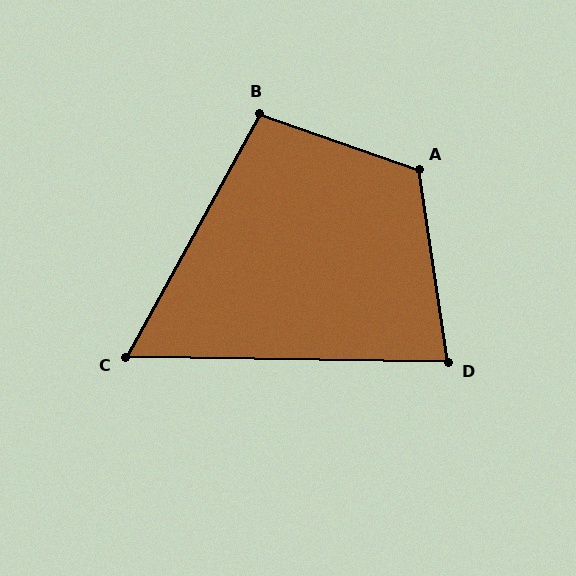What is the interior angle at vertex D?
Approximately 81 degrees (acute).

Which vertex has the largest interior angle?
A, at approximately 118 degrees.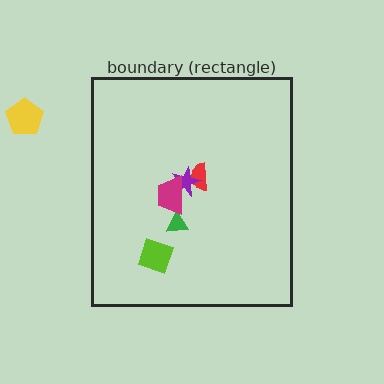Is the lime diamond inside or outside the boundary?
Inside.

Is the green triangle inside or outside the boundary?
Inside.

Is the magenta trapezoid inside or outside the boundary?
Inside.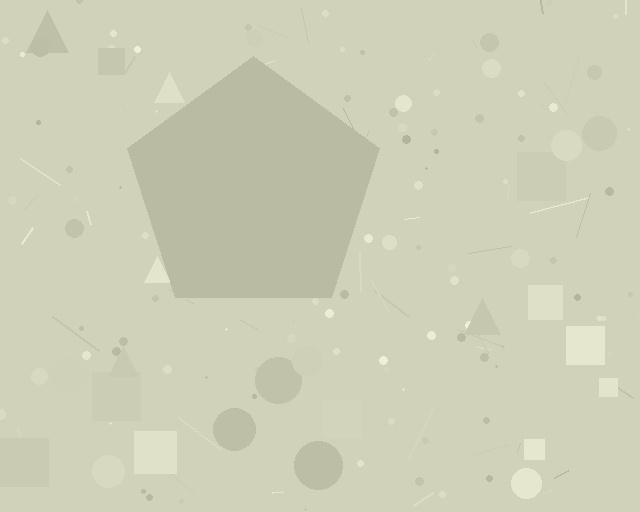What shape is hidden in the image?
A pentagon is hidden in the image.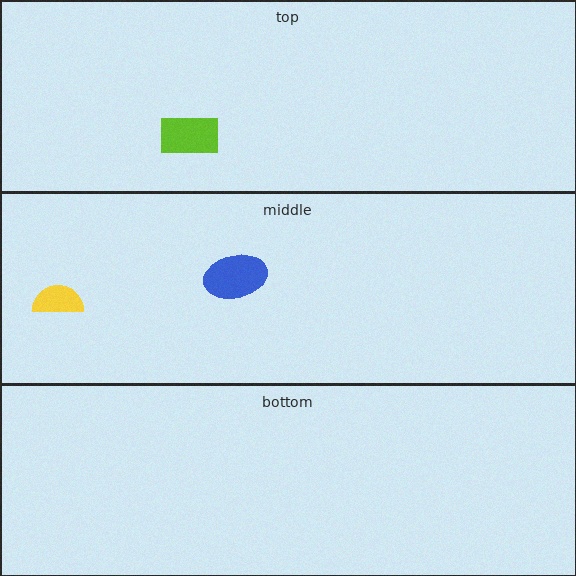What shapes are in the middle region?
The yellow semicircle, the blue ellipse.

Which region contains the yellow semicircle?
The middle region.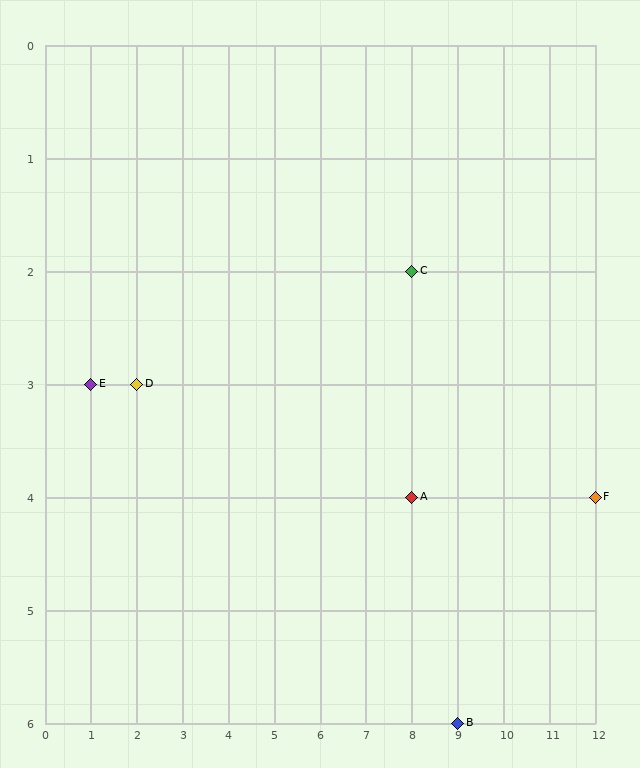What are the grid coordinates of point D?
Point D is at grid coordinates (2, 3).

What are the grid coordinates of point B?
Point B is at grid coordinates (9, 6).